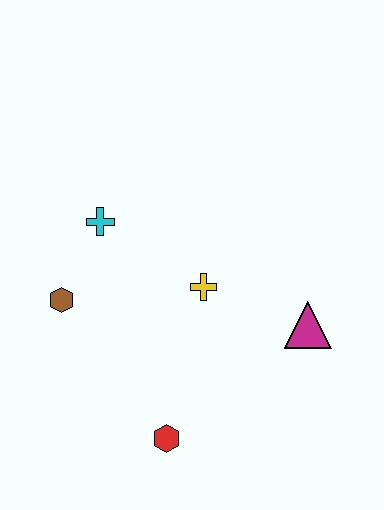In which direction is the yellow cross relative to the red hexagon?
The yellow cross is above the red hexagon.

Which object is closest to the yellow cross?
The magenta triangle is closest to the yellow cross.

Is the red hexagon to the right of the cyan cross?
Yes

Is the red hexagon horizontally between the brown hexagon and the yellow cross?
Yes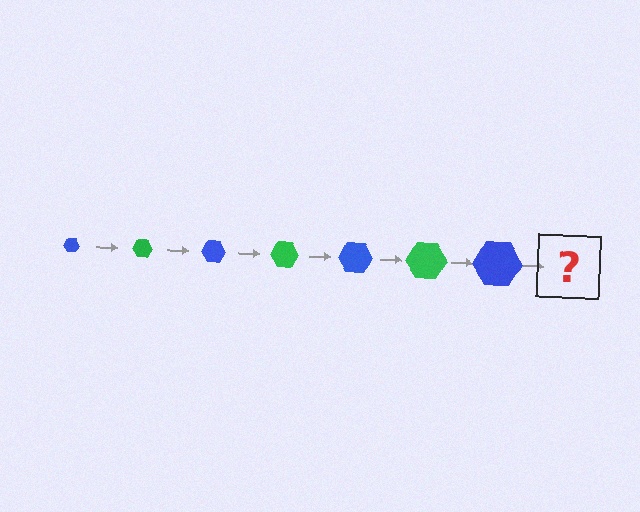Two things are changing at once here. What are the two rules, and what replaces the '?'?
The two rules are that the hexagon grows larger each step and the color cycles through blue and green. The '?' should be a green hexagon, larger than the previous one.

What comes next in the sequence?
The next element should be a green hexagon, larger than the previous one.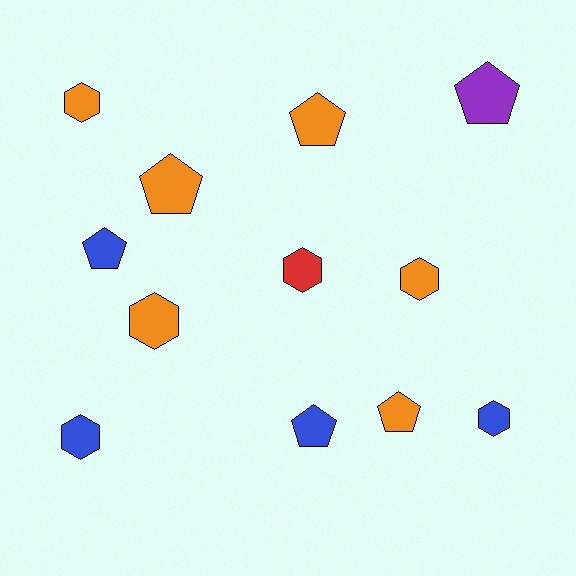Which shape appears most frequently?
Pentagon, with 6 objects.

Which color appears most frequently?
Orange, with 6 objects.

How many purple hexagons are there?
There are no purple hexagons.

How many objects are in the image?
There are 12 objects.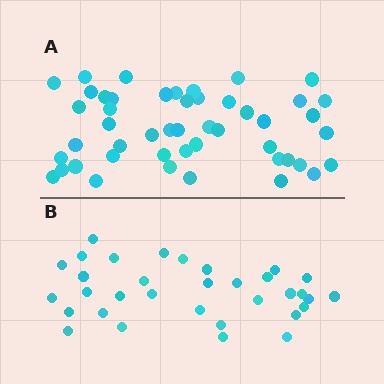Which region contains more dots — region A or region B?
Region A (the top region) has more dots.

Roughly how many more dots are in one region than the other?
Region A has approximately 15 more dots than region B.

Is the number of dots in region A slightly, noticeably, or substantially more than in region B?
Region A has substantially more. The ratio is roughly 1.5 to 1.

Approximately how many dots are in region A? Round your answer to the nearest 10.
About 50 dots. (The exact count is 48, which rounds to 50.)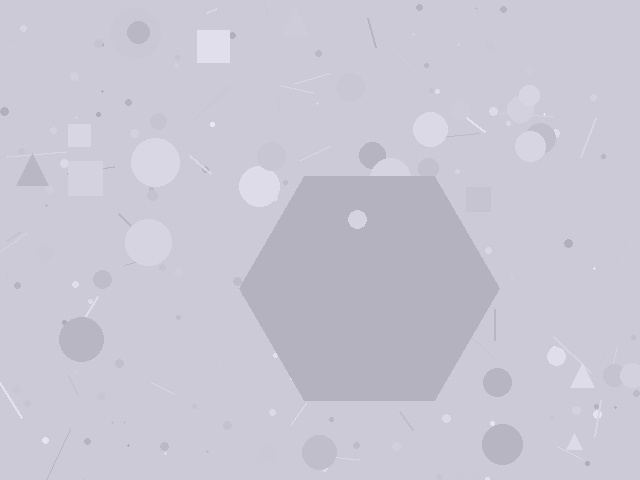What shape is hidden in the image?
A hexagon is hidden in the image.